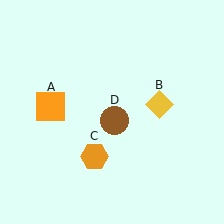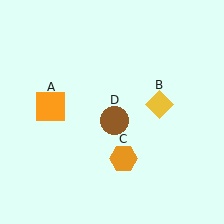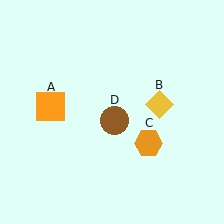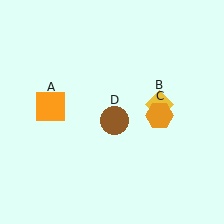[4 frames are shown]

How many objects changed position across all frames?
1 object changed position: orange hexagon (object C).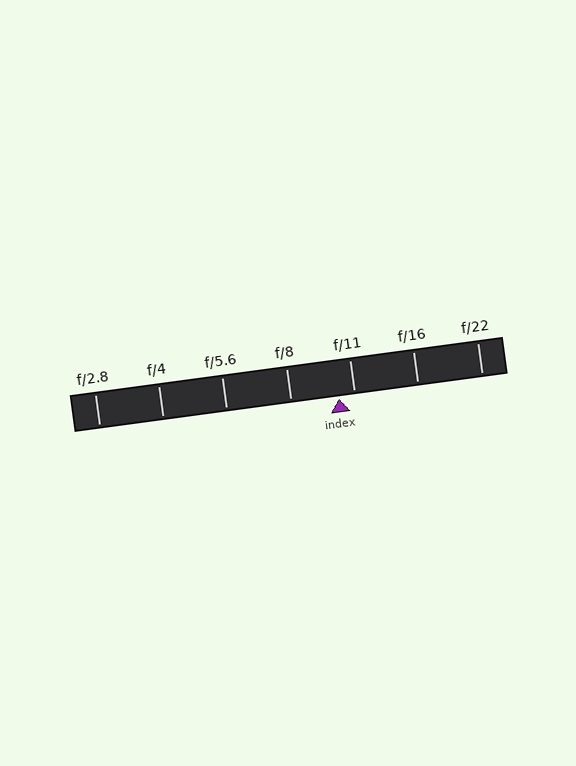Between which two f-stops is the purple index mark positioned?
The index mark is between f/8 and f/11.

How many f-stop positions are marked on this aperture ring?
There are 7 f-stop positions marked.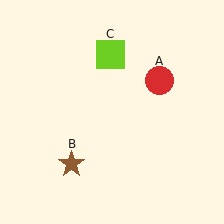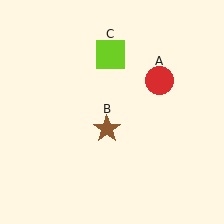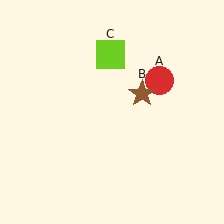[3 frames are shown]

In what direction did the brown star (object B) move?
The brown star (object B) moved up and to the right.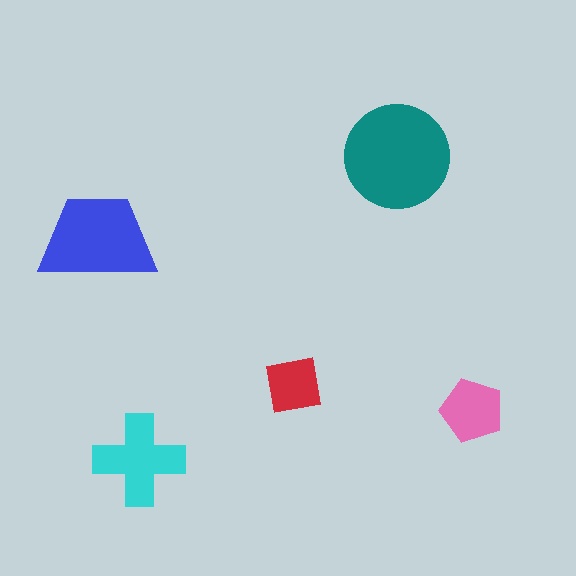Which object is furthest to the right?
The pink pentagon is rightmost.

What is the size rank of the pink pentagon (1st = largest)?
4th.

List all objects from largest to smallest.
The teal circle, the blue trapezoid, the cyan cross, the pink pentagon, the red square.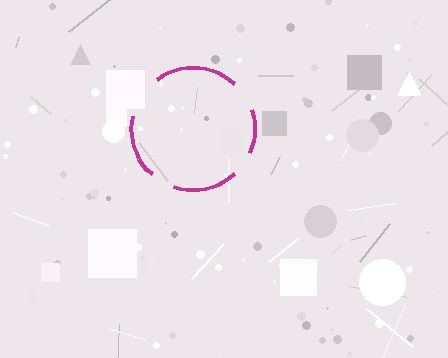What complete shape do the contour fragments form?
The contour fragments form a circle.